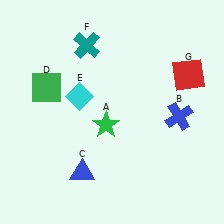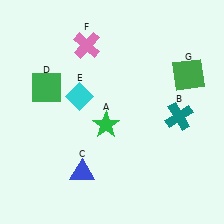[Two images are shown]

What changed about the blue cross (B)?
In Image 1, B is blue. In Image 2, it changed to teal.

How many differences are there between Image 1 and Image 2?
There are 3 differences between the two images.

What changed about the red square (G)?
In Image 1, G is red. In Image 2, it changed to green.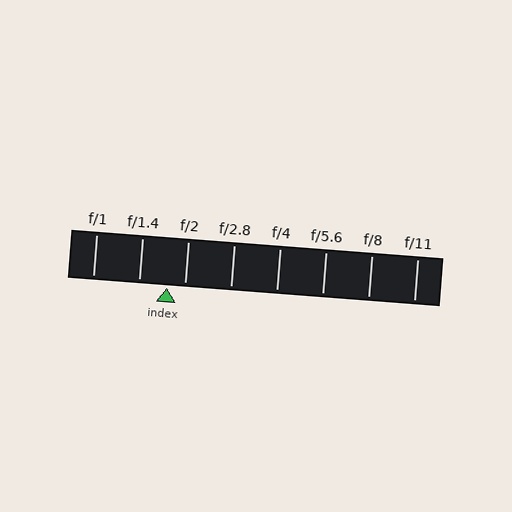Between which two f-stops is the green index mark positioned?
The index mark is between f/1.4 and f/2.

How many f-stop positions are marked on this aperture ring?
There are 8 f-stop positions marked.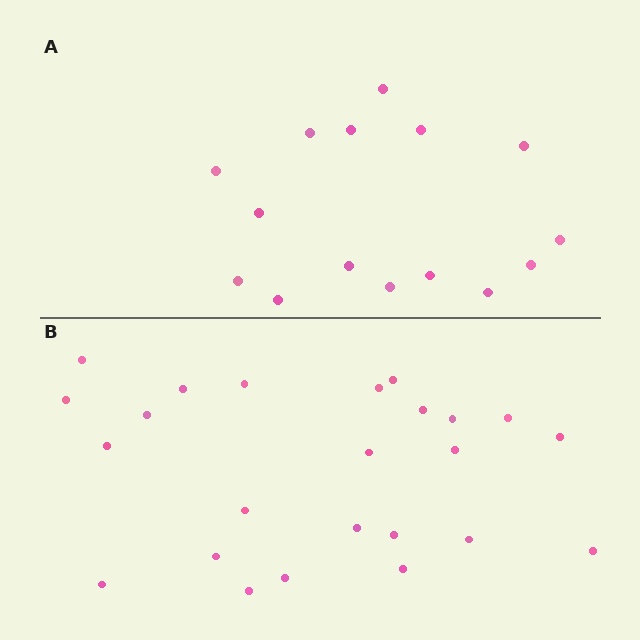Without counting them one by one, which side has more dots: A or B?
Region B (the bottom region) has more dots.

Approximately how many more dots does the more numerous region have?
Region B has roughly 8 or so more dots than region A.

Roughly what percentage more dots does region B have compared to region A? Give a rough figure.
About 60% more.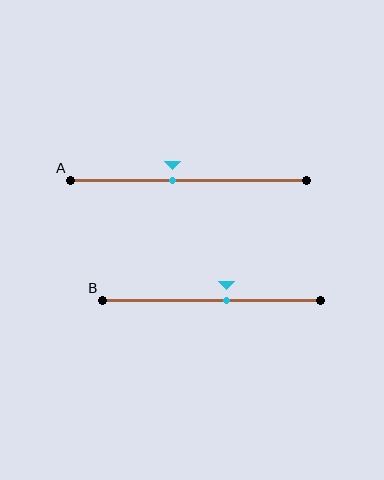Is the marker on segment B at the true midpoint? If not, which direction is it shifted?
No, the marker on segment B is shifted to the right by about 7% of the segment length.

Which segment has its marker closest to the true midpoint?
Segment B has its marker closest to the true midpoint.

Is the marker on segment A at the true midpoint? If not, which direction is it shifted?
No, the marker on segment A is shifted to the left by about 7% of the segment length.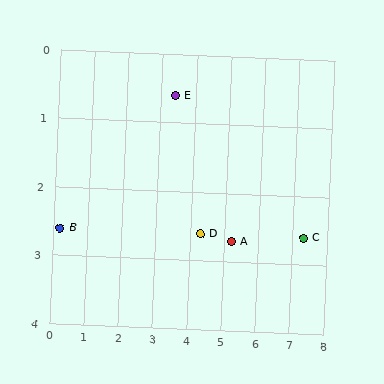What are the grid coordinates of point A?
Point A is at approximately (5.2, 2.7).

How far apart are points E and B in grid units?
Points E and B are about 3.8 grid units apart.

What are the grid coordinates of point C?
Point C is at approximately (7.3, 2.6).